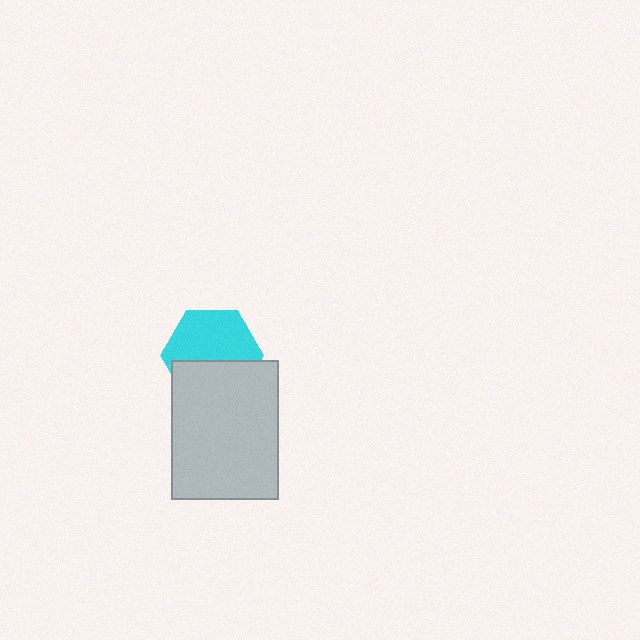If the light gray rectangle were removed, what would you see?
You would see the complete cyan hexagon.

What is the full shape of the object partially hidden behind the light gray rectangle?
The partially hidden object is a cyan hexagon.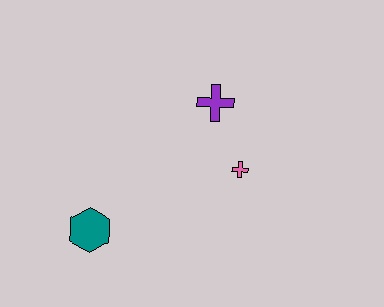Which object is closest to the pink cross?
The purple cross is closest to the pink cross.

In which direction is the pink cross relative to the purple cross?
The pink cross is below the purple cross.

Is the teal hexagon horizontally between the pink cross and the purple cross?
No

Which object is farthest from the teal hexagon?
The purple cross is farthest from the teal hexagon.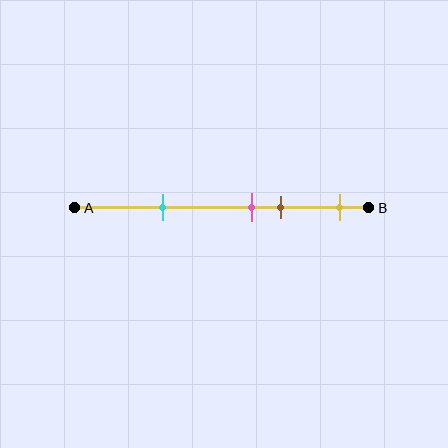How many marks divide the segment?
There are 4 marks dividing the segment.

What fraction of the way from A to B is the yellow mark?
The yellow mark is approximately 90% (0.9) of the way from A to B.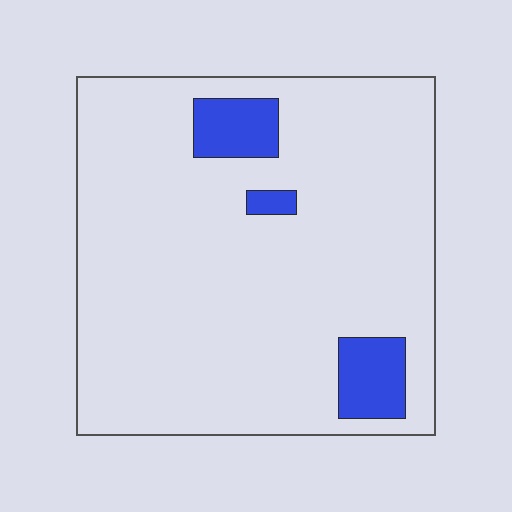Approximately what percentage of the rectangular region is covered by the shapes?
Approximately 10%.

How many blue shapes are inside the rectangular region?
3.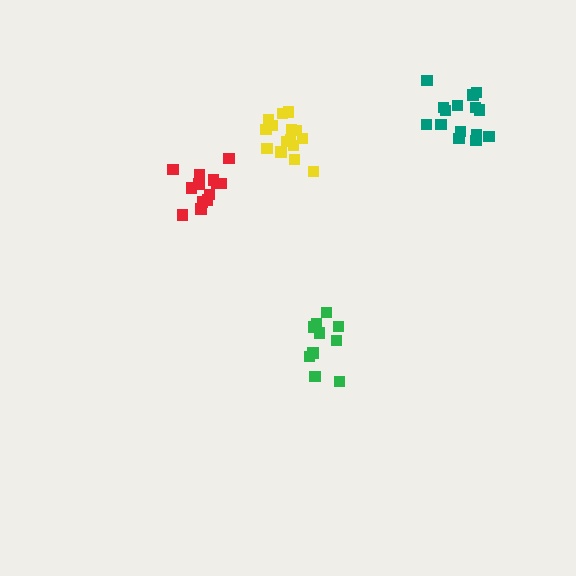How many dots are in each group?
Group 1: 14 dots, Group 2: 15 dots, Group 3: 16 dots, Group 4: 10 dots (55 total).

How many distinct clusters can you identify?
There are 4 distinct clusters.